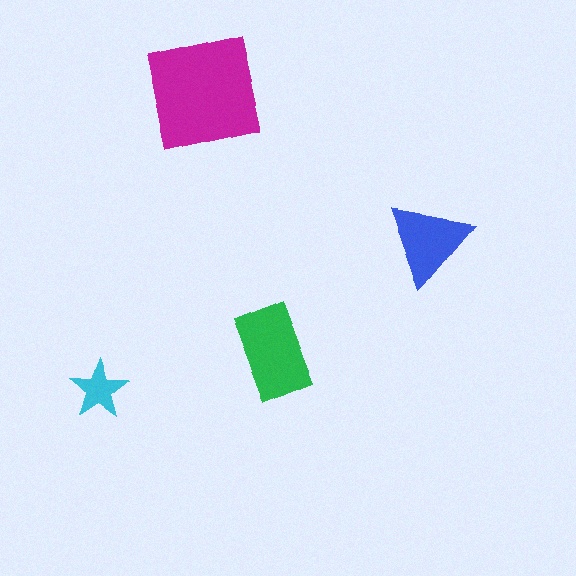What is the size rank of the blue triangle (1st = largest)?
3rd.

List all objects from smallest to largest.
The cyan star, the blue triangle, the green rectangle, the magenta square.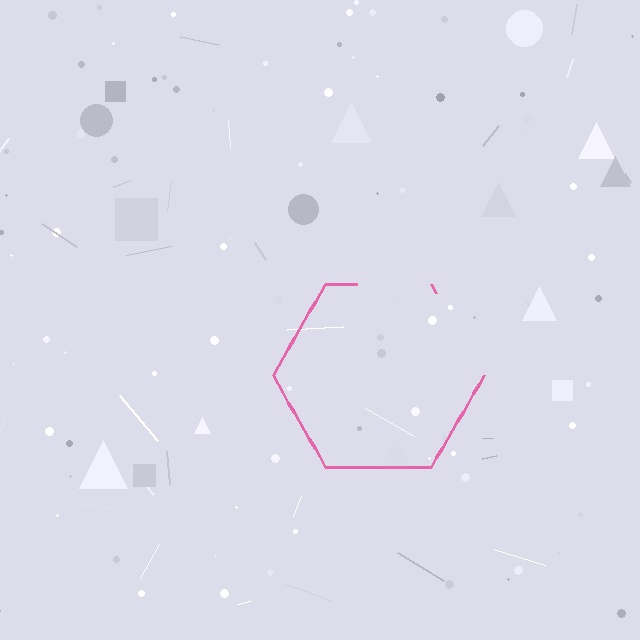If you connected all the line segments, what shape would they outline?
They would outline a hexagon.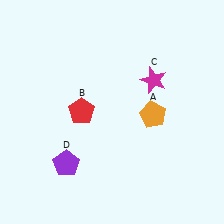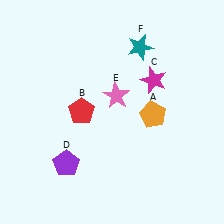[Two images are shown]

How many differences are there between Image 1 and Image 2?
There are 2 differences between the two images.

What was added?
A pink star (E), a teal star (F) were added in Image 2.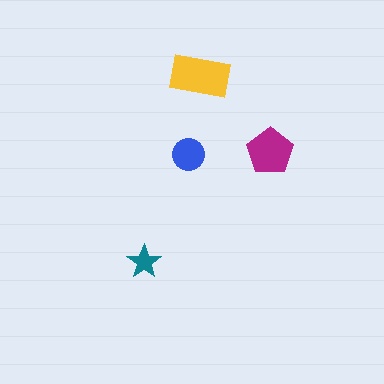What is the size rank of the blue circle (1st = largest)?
3rd.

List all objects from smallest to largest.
The teal star, the blue circle, the magenta pentagon, the yellow rectangle.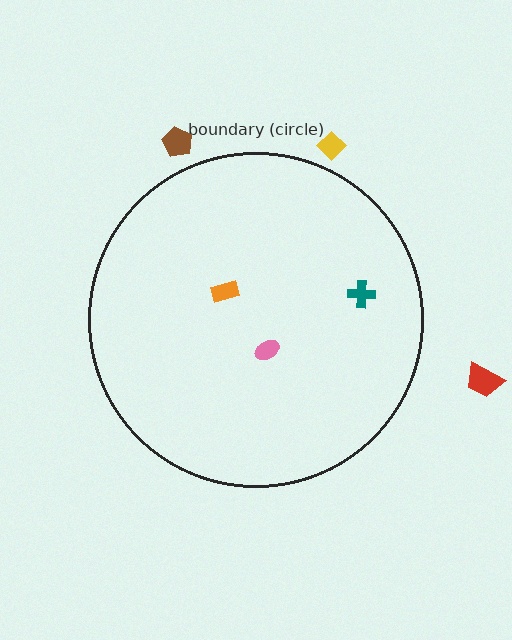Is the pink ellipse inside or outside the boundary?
Inside.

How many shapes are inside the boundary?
3 inside, 3 outside.